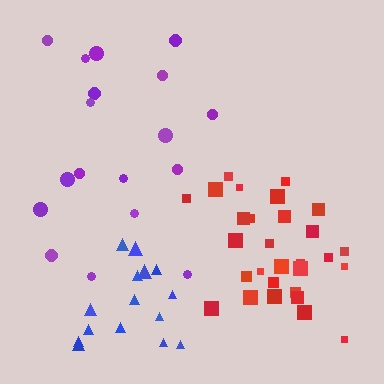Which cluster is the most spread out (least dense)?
Purple.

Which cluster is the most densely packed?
Red.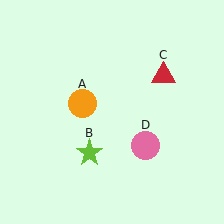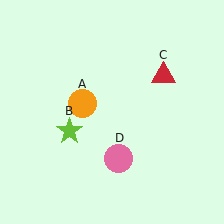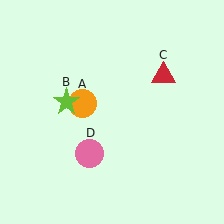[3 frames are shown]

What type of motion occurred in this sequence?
The lime star (object B), pink circle (object D) rotated clockwise around the center of the scene.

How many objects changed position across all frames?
2 objects changed position: lime star (object B), pink circle (object D).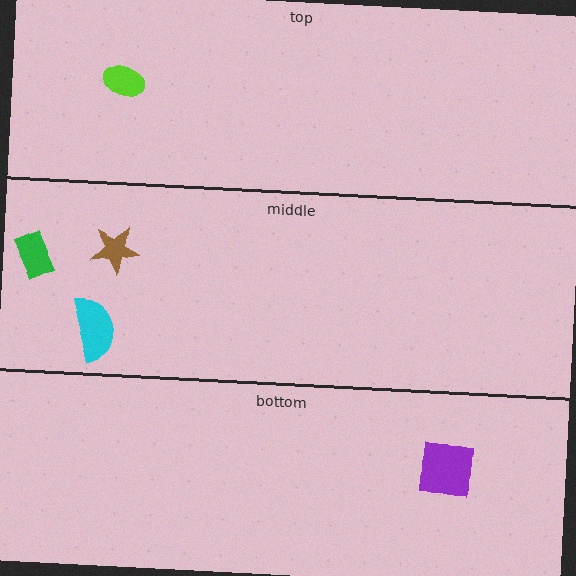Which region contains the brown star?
The middle region.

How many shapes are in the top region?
1.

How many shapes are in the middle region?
3.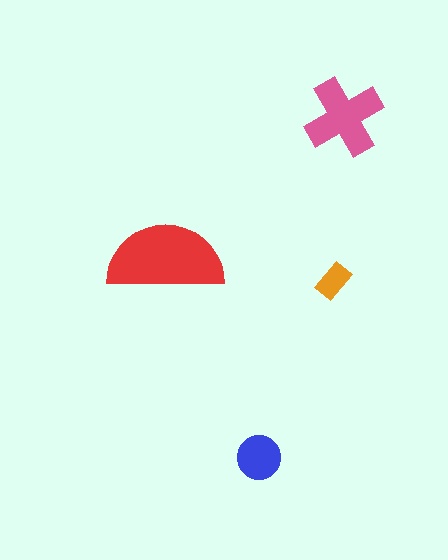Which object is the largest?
The red semicircle.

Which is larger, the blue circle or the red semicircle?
The red semicircle.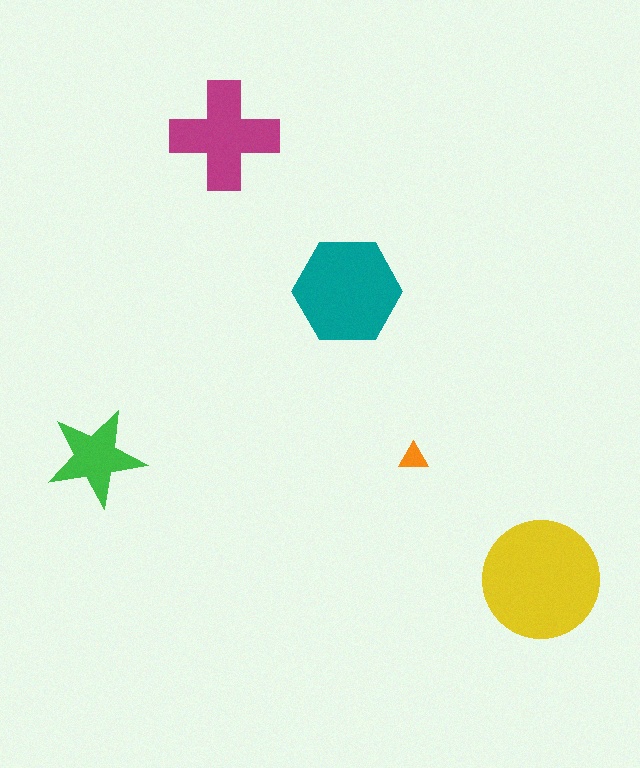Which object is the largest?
The yellow circle.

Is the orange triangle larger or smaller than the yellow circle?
Smaller.